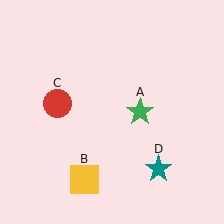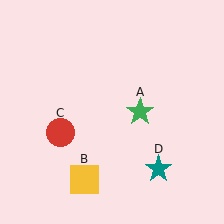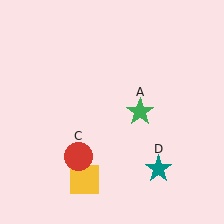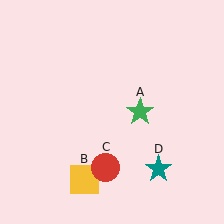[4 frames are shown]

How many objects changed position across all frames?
1 object changed position: red circle (object C).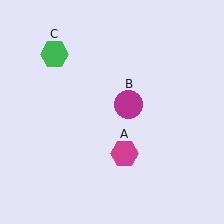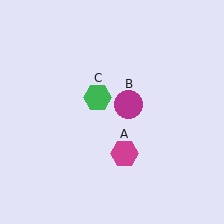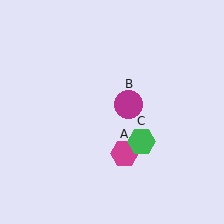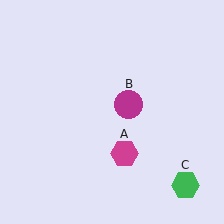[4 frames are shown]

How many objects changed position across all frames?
1 object changed position: green hexagon (object C).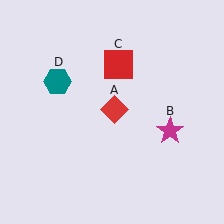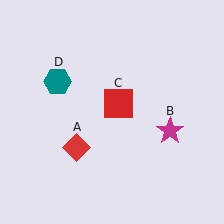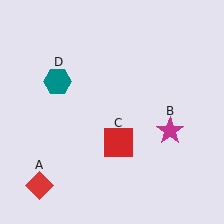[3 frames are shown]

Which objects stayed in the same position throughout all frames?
Magenta star (object B) and teal hexagon (object D) remained stationary.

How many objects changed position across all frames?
2 objects changed position: red diamond (object A), red square (object C).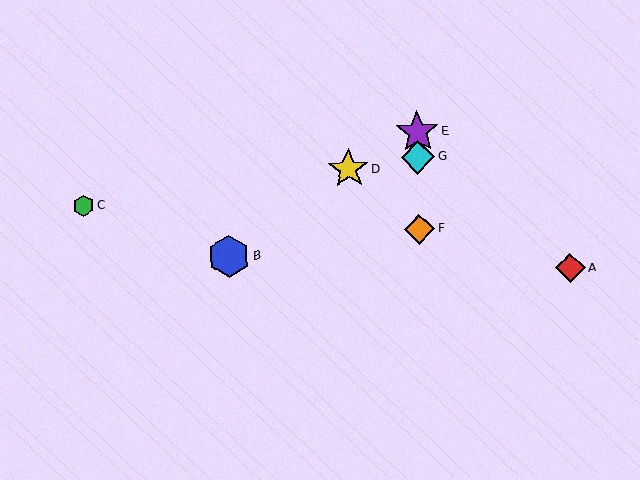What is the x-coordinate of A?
Object A is at x≈570.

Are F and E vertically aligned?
Yes, both are at x≈420.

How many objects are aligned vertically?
3 objects (E, F, G) are aligned vertically.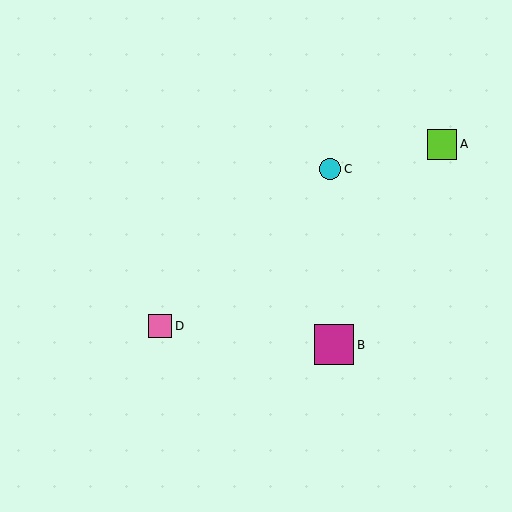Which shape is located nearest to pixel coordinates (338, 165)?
The cyan circle (labeled C) at (330, 169) is nearest to that location.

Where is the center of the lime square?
The center of the lime square is at (442, 144).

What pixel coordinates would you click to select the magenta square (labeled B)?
Click at (334, 345) to select the magenta square B.